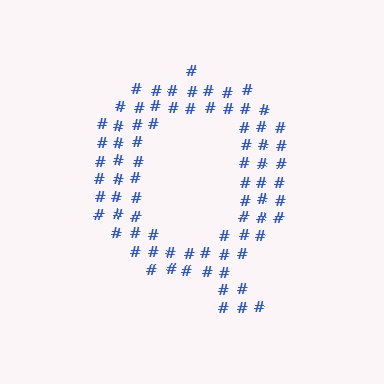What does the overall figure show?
The overall figure shows the letter Q.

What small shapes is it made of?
It is made of small hash symbols.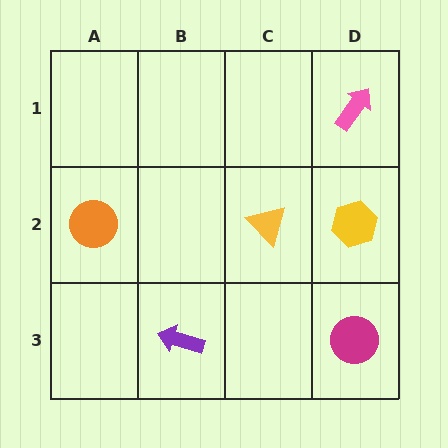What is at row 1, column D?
A pink arrow.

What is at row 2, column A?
An orange circle.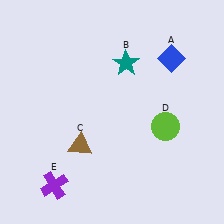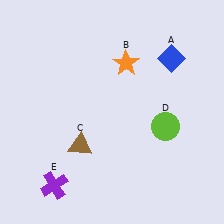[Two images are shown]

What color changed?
The star (B) changed from teal in Image 1 to orange in Image 2.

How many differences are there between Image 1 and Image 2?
There is 1 difference between the two images.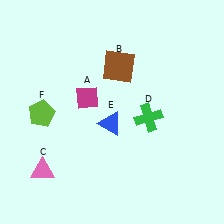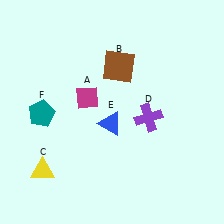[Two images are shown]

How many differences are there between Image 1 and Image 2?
There are 3 differences between the two images.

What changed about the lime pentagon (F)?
In Image 1, F is lime. In Image 2, it changed to teal.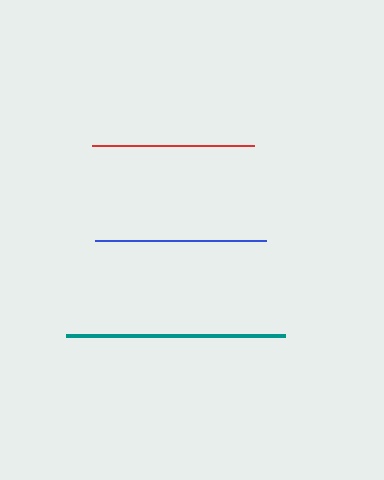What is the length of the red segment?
The red segment is approximately 162 pixels long.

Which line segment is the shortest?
The red line is the shortest at approximately 162 pixels.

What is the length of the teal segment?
The teal segment is approximately 219 pixels long.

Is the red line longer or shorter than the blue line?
The blue line is longer than the red line.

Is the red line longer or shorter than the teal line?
The teal line is longer than the red line.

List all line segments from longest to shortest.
From longest to shortest: teal, blue, red.